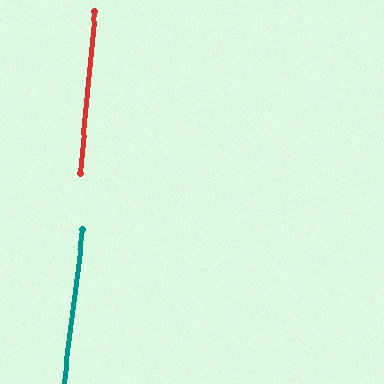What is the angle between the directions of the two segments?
Approximately 2 degrees.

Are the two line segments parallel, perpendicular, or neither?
Parallel — their directions differ by only 1.9°.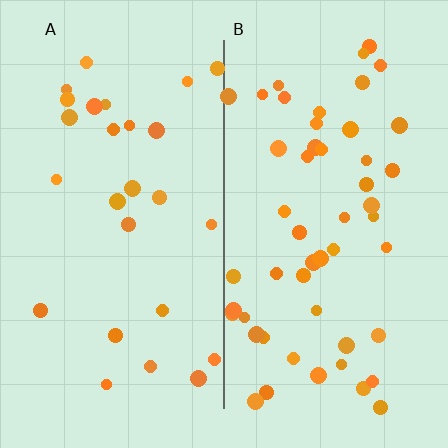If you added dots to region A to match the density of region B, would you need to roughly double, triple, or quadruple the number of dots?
Approximately double.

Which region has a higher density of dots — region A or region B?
B (the right).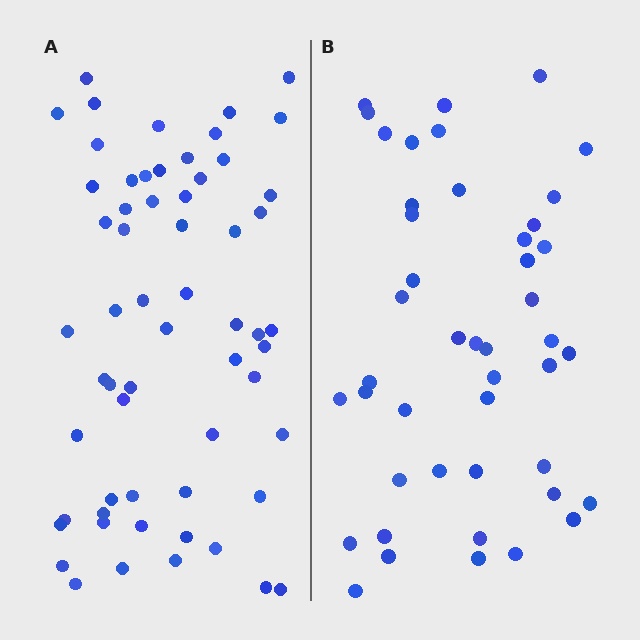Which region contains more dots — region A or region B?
Region A (the left region) has more dots.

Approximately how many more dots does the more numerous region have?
Region A has approximately 15 more dots than region B.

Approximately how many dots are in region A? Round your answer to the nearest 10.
About 60 dots.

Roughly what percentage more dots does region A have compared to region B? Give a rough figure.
About 35% more.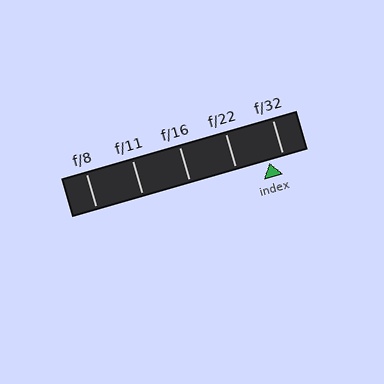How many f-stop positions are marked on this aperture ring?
There are 5 f-stop positions marked.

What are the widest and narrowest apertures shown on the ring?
The widest aperture shown is f/8 and the narrowest is f/32.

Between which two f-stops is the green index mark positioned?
The index mark is between f/22 and f/32.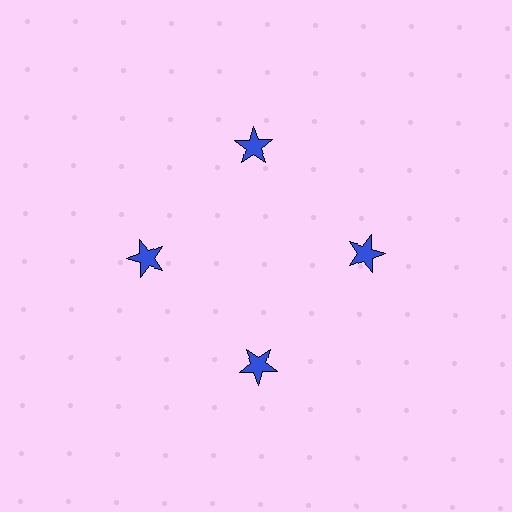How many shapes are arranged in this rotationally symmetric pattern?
There are 4 shapes, arranged in 4 groups of 1.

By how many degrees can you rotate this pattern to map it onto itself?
The pattern maps onto itself every 90 degrees of rotation.